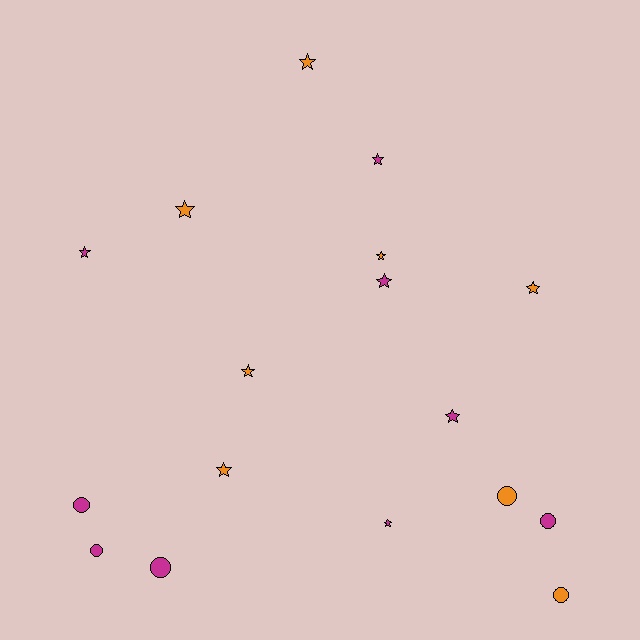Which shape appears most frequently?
Star, with 11 objects.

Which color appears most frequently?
Magenta, with 9 objects.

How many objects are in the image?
There are 17 objects.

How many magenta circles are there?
There are 4 magenta circles.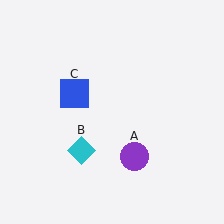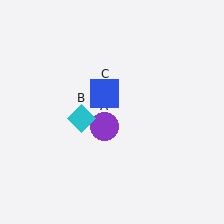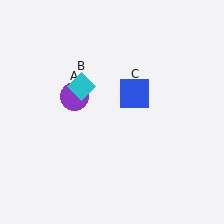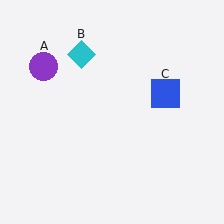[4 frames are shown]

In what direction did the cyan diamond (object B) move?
The cyan diamond (object B) moved up.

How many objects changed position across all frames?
3 objects changed position: purple circle (object A), cyan diamond (object B), blue square (object C).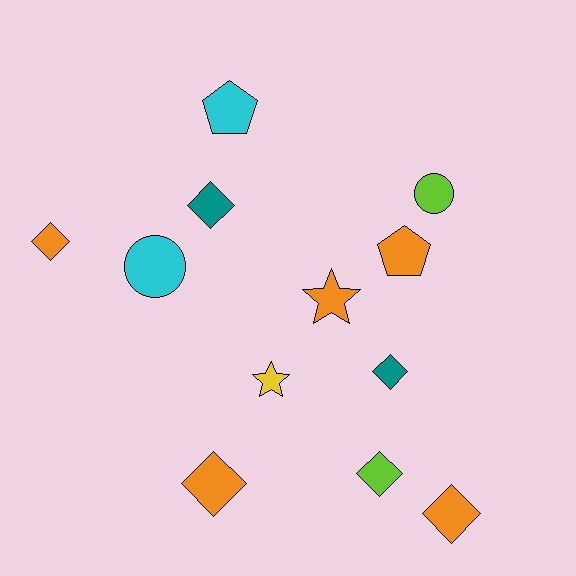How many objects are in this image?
There are 12 objects.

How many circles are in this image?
There are 2 circles.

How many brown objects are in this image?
There are no brown objects.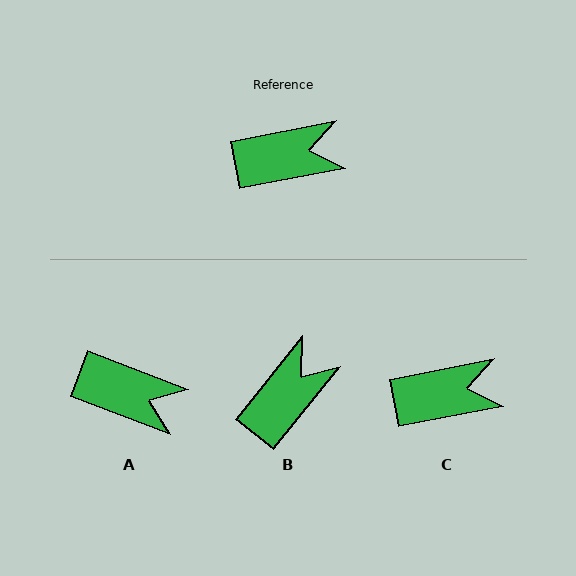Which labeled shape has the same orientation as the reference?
C.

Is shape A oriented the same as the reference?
No, it is off by about 32 degrees.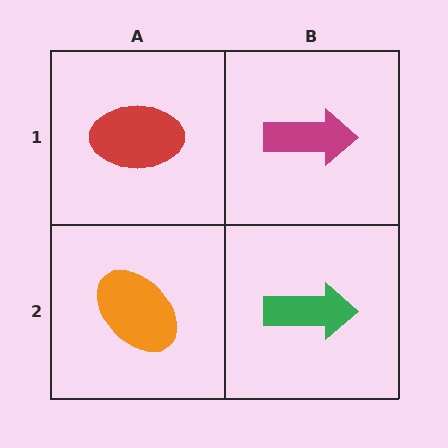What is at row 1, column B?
A magenta arrow.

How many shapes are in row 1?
2 shapes.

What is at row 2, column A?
An orange ellipse.